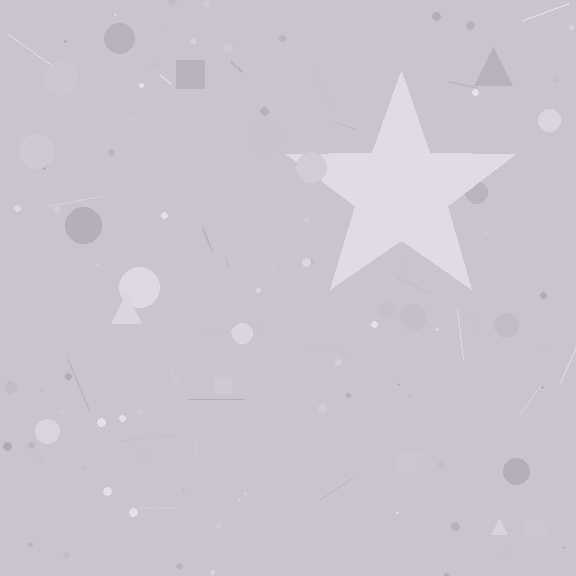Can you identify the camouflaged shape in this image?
The camouflaged shape is a star.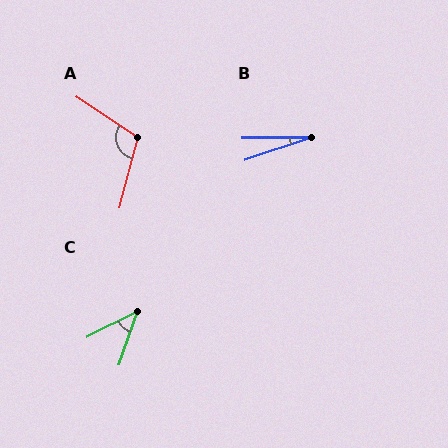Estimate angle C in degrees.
Approximately 44 degrees.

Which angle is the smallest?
B, at approximately 19 degrees.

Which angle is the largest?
A, at approximately 109 degrees.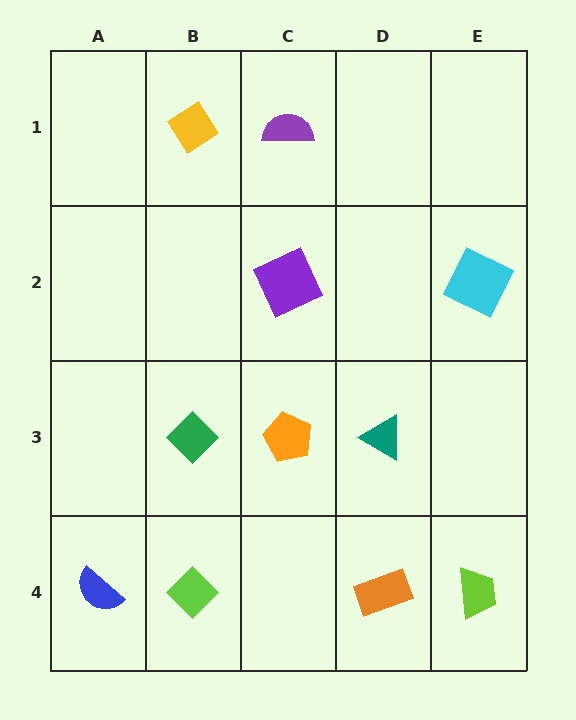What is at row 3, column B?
A green diamond.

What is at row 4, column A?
A blue semicircle.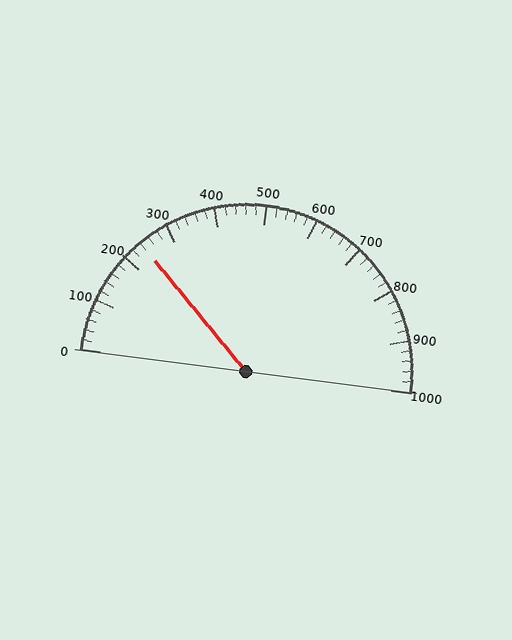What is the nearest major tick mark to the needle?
The nearest major tick mark is 200.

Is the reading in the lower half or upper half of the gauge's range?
The reading is in the lower half of the range (0 to 1000).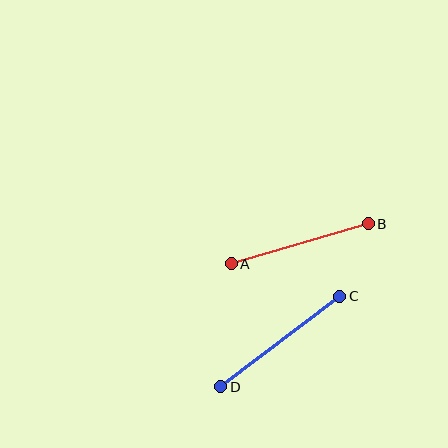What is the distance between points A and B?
The distance is approximately 143 pixels.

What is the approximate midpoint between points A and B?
The midpoint is at approximately (300, 244) pixels.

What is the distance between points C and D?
The distance is approximately 149 pixels.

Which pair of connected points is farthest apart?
Points C and D are farthest apart.